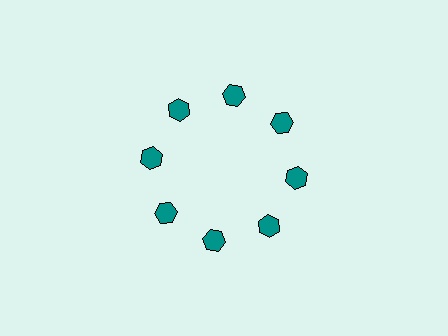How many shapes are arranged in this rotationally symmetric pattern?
There are 8 shapes, arranged in 8 groups of 1.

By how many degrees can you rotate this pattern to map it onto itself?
The pattern maps onto itself every 45 degrees of rotation.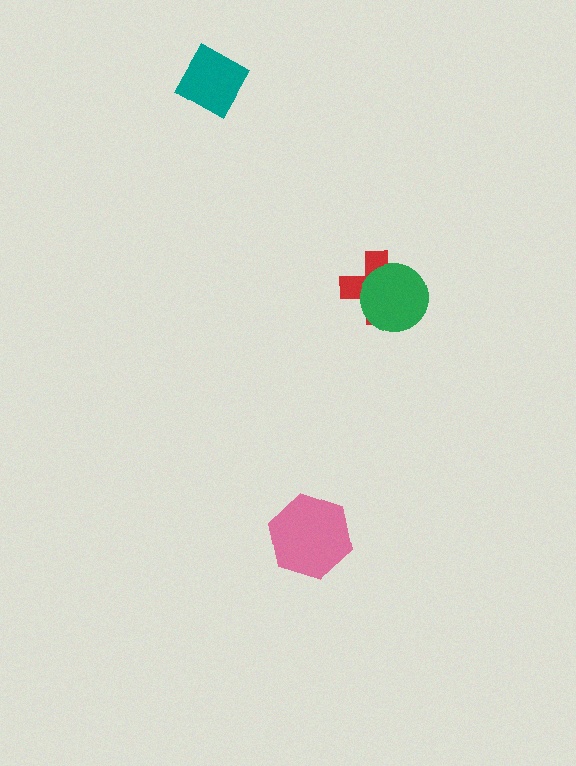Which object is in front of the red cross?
The green circle is in front of the red cross.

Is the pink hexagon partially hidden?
No, no other shape covers it.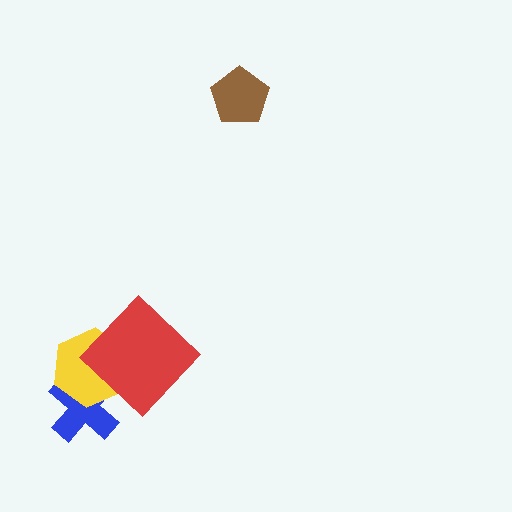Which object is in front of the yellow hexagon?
The red diamond is in front of the yellow hexagon.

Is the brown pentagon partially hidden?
No, no other shape covers it.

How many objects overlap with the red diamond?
1 object overlaps with the red diamond.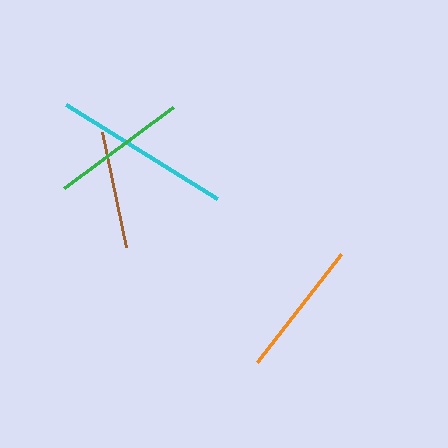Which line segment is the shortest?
The brown line is the shortest at approximately 117 pixels.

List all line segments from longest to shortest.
From longest to shortest: cyan, orange, green, brown.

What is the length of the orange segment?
The orange segment is approximately 137 pixels long.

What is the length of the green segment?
The green segment is approximately 136 pixels long.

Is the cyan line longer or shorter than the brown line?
The cyan line is longer than the brown line.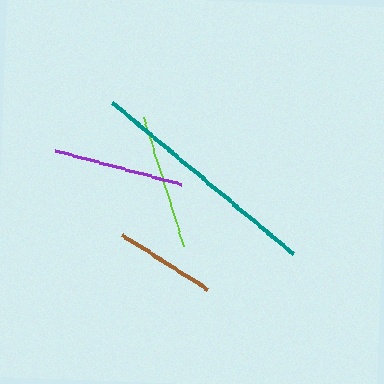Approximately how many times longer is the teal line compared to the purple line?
The teal line is approximately 1.8 times the length of the purple line.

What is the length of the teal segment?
The teal segment is approximately 235 pixels long.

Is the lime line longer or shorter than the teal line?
The teal line is longer than the lime line.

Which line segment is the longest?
The teal line is the longest at approximately 235 pixels.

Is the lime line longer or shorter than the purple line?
The lime line is longer than the purple line.